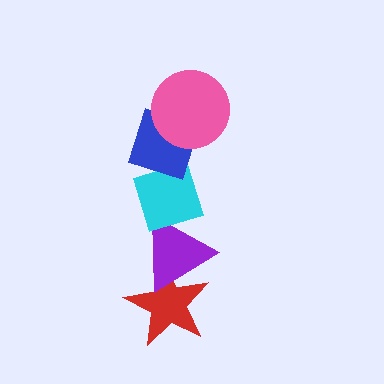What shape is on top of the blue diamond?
The pink circle is on top of the blue diamond.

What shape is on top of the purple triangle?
The cyan diamond is on top of the purple triangle.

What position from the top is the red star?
The red star is 5th from the top.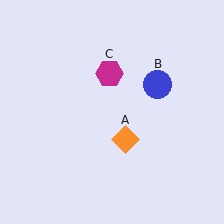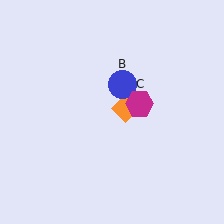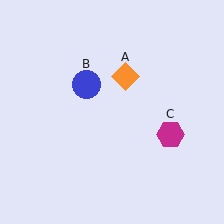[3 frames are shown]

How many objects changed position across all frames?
3 objects changed position: orange diamond (object A), blue circle (object B), magenta hexagon (object C).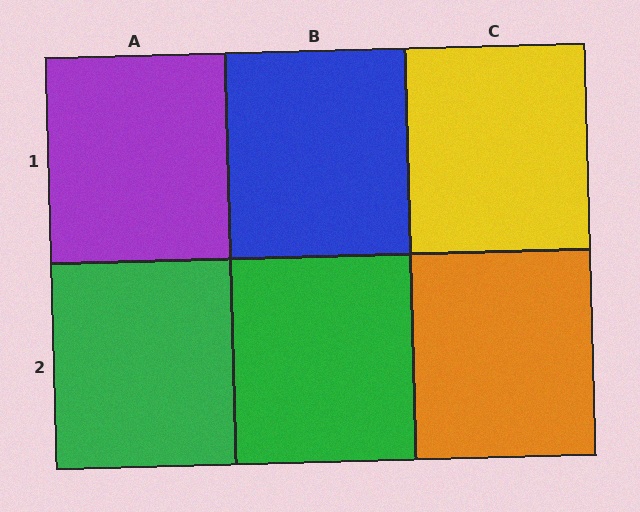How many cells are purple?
1 cell is purple.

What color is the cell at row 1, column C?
Yellow.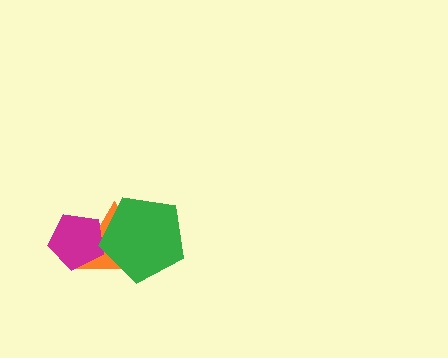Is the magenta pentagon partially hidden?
Yes, it is partially covered by another shape.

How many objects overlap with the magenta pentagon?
2 objects overlap with the magenta pentagon.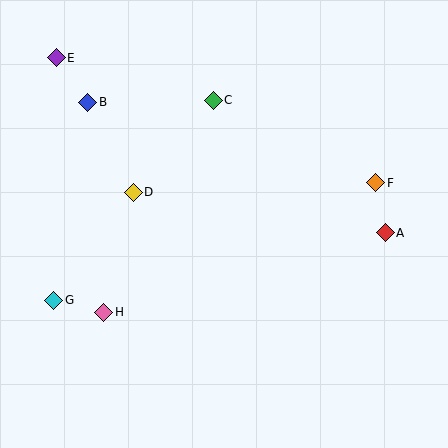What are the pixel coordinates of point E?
Point E is at (56, 58).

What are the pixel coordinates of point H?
Point H is at (104, 312).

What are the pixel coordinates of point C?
Point C is at (213, 100).